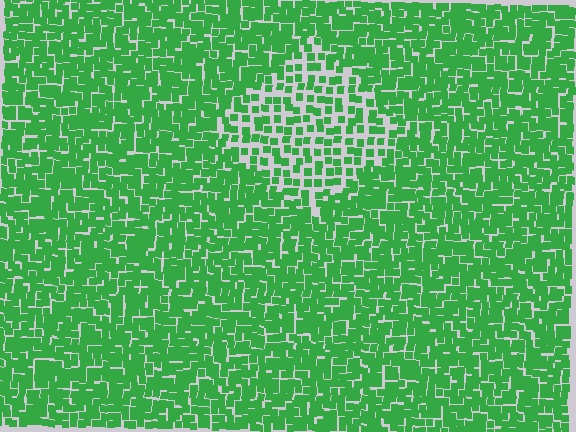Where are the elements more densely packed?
The elements are more densely packed outside the diamond boundary.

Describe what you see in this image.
The image contains small green elements arranged at two different densities. A diamond-shaped region is visible where the elements are less densely packed than the surrounding area.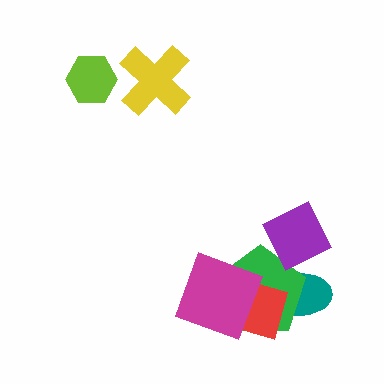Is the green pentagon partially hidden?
Yes, it is partially covered by another shape.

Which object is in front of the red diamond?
The magenta diamond is in front of the red diamond.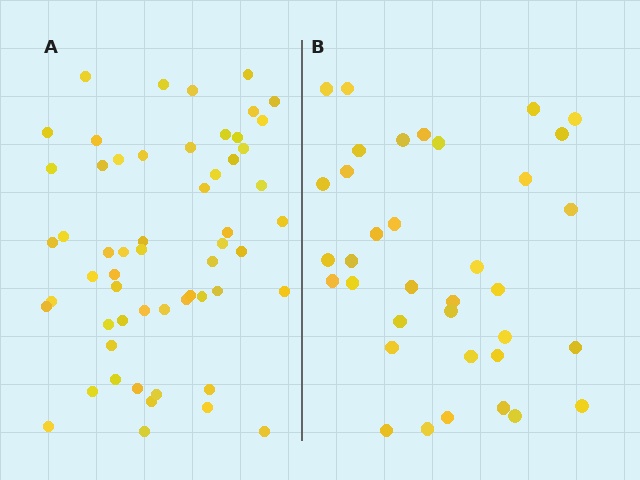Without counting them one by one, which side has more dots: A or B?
Region A (the left region) has more dots.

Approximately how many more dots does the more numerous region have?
Region A has approximately 20 more dots than region B.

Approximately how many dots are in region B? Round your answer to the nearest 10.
About 40 dots. (The exact count is 36, which rounds to 40.)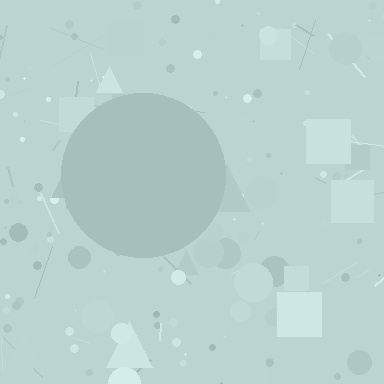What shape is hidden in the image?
A circle is hidden in the image.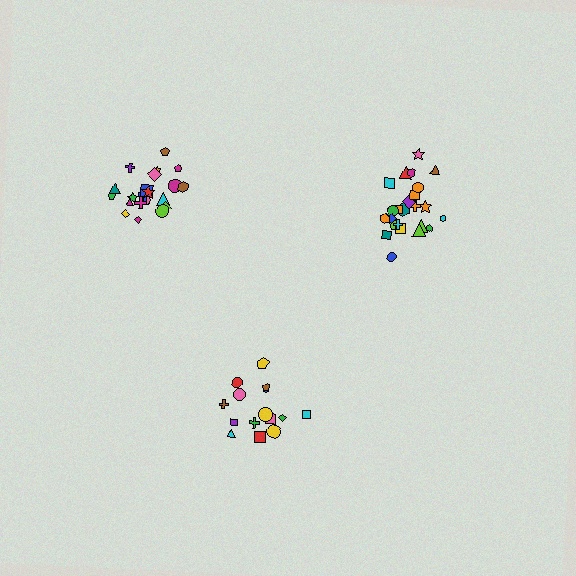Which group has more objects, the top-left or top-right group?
The top-right group.